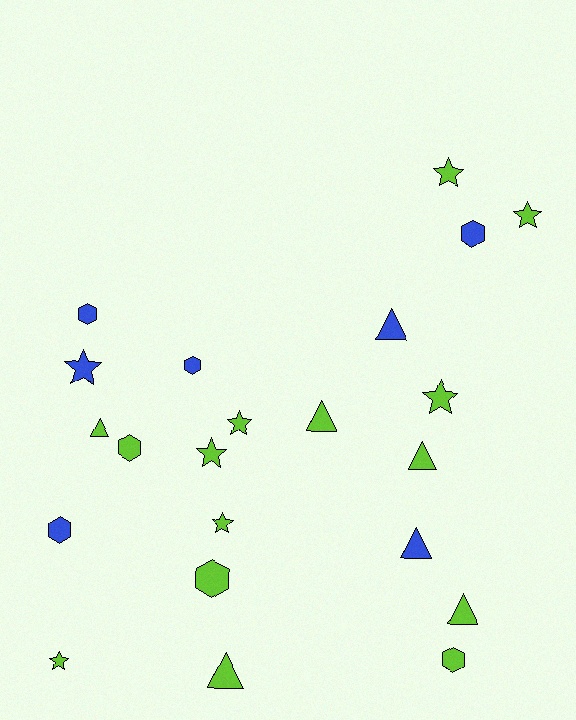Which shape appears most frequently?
Star, with 8 objects.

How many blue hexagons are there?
There are 4 blue hexagons.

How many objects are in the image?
There are 22 objects.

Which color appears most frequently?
Lime, with 15 objects.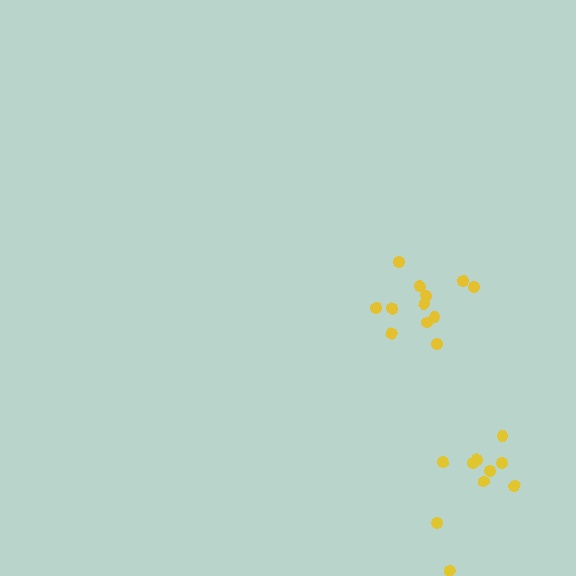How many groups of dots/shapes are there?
There are 2 groups.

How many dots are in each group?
Group 1: 10 dots, Group 2: 12 dots (22 total).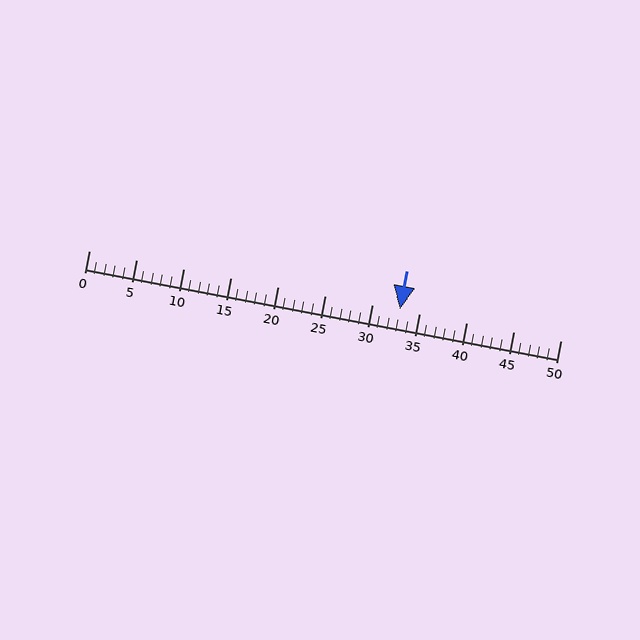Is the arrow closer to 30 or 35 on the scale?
The arrow is closer to 35.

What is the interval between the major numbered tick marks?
The major tick marks are spaced 5 units apart.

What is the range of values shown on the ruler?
The ruler shows values from 0 to 50.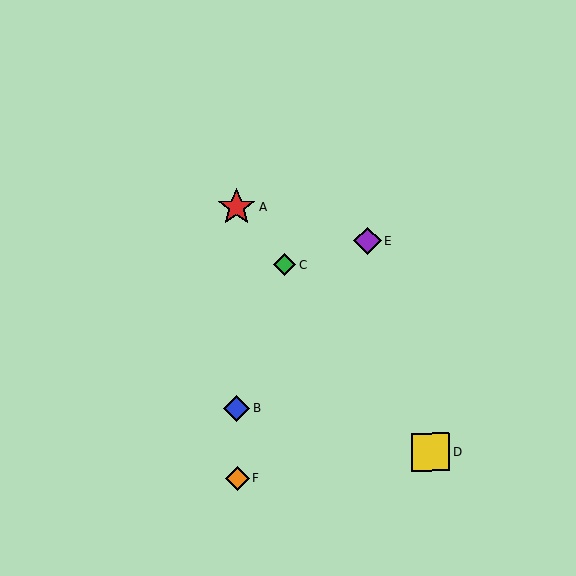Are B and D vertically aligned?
No, B is at x≈237 and D is at x≈430.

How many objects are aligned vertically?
3 objects (A, B, F) are aligned vertically.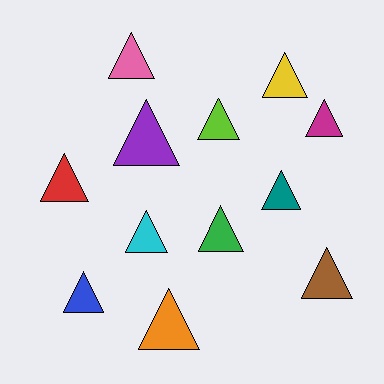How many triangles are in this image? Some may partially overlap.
There are 12 triangles.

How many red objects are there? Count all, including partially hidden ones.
There is 1 red object.